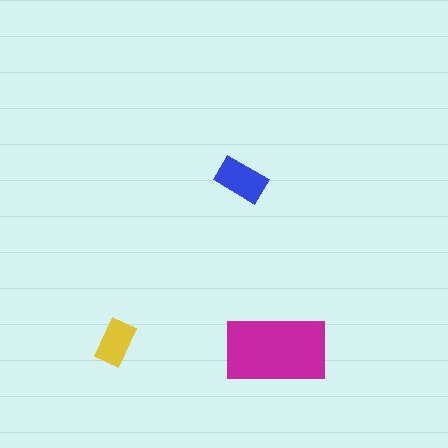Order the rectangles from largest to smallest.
the magenta one, the blue one, the yellow one.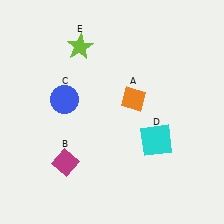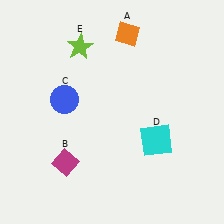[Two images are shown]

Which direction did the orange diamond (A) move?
The orange diamond (A) moved up.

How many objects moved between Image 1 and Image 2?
1 object moved between the two images.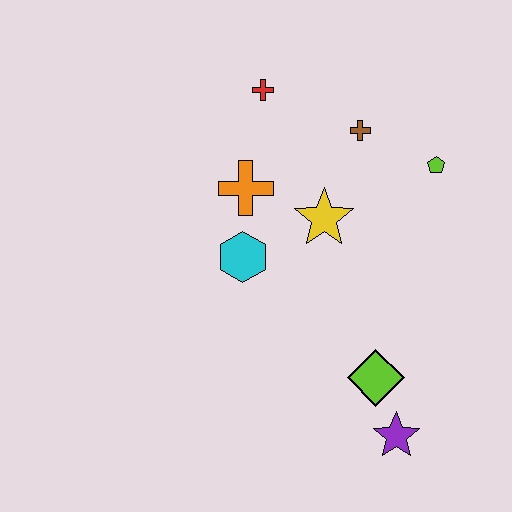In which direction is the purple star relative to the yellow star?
The purple star is below the yellow star.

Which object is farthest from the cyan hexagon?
The purple star is farthest from the cyan hexagon.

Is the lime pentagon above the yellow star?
Yes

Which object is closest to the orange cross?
The cyan hexagon is closest to the orange cross.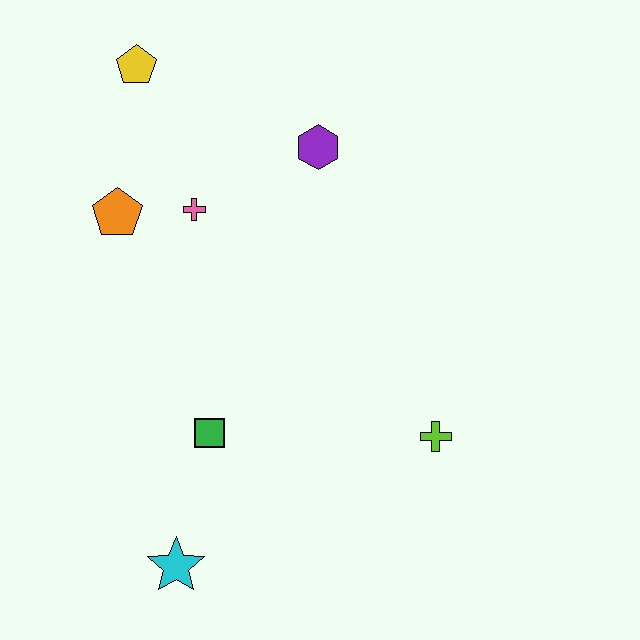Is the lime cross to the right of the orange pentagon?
Yes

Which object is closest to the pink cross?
The orange pentagon is closest to the pink cross.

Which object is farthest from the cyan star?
The yellow pentagon is farthest from the cyan star.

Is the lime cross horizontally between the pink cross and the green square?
No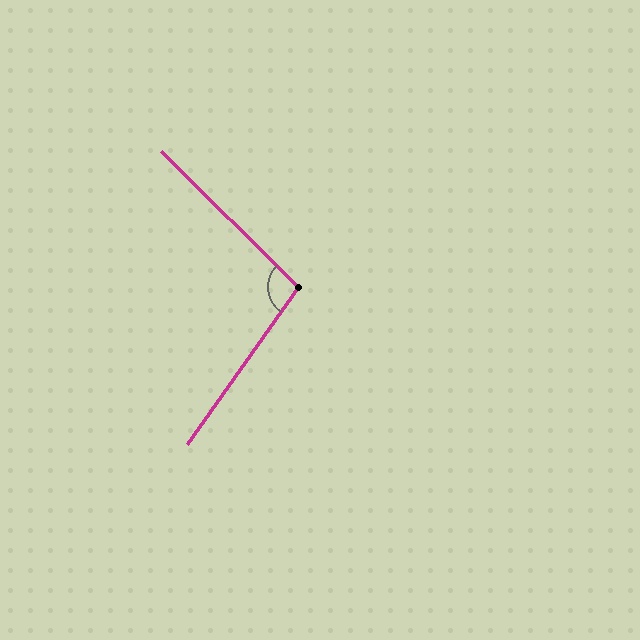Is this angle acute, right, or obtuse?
It is obtuse.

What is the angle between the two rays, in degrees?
Approximately 100 degrees.